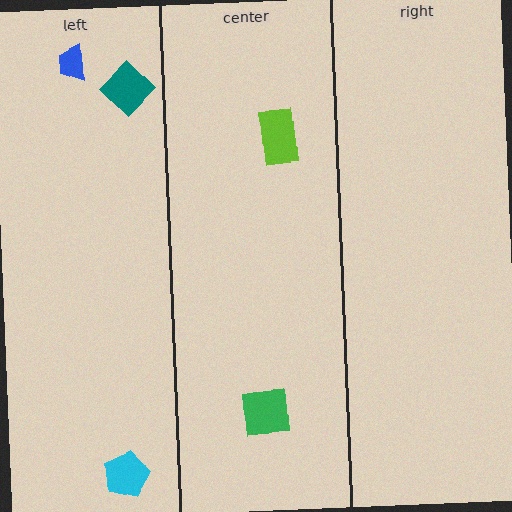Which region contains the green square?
The center region.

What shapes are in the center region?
The lime rectangle, the green square.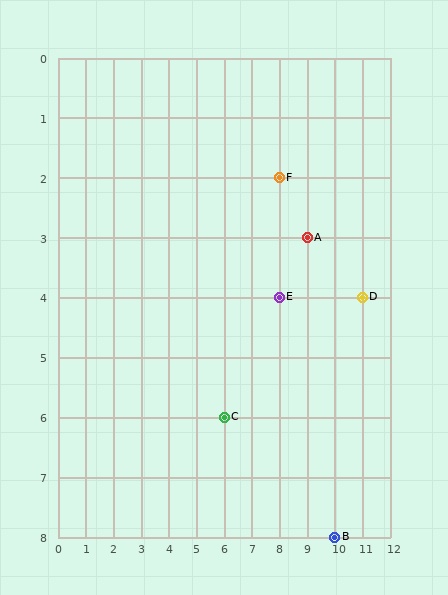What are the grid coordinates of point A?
Point A is at grid coordinates (9, 3).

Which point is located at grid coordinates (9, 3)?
Point A is at (9, 3).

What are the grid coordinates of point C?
Point C is at grid coordinates (6, 6).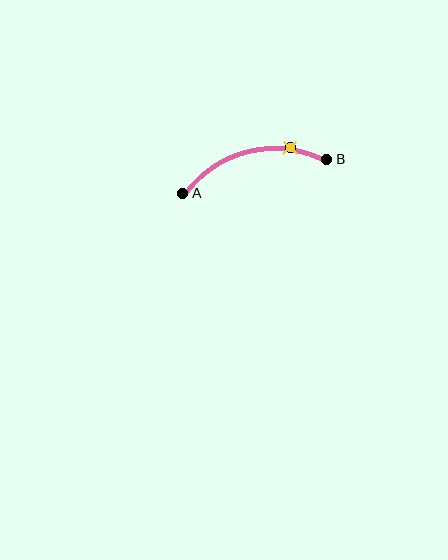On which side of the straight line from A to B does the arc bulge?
The arc bulges above the straight line connecting A and B.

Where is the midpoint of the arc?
The arc midpoint is the point on the curve farthest from the straight line joining A and B. It sits above that line.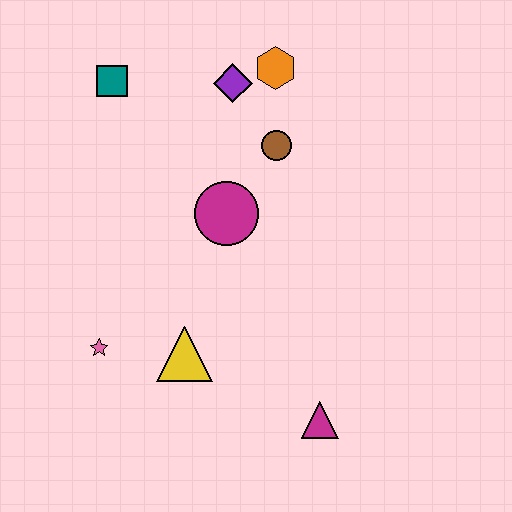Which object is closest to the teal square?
The purple diamond is closest to the teal square.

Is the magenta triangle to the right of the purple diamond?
Yes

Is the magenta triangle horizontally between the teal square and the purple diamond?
No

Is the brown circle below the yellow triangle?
No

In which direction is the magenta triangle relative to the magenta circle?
The magenta triangle is below the magenta circle.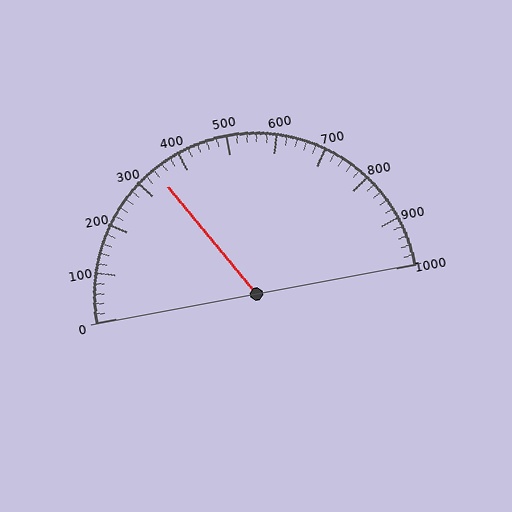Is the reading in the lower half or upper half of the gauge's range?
The reading is in the lower half of the range (0 to 1000).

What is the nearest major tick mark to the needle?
The nearest major tick mark is 300.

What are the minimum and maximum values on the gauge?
The gauge ranges from 0 to 1000.